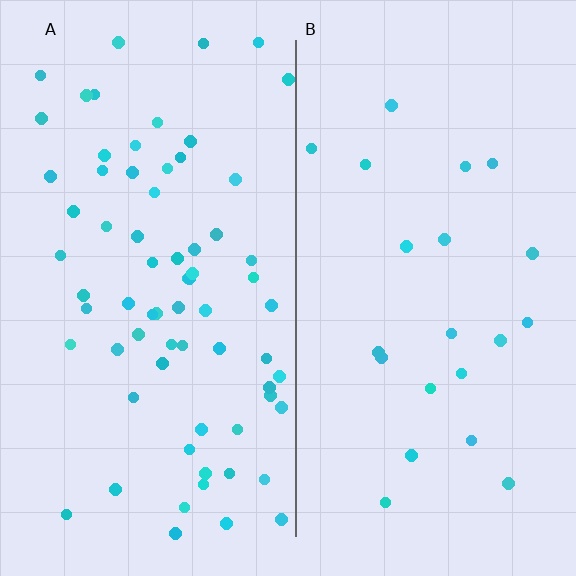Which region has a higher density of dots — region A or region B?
A (the left).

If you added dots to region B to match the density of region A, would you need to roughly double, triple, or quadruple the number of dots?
Approximately triple.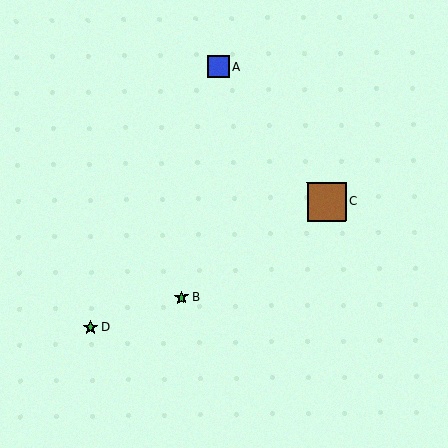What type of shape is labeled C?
Shape C is a brown square.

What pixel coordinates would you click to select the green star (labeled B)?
Click at (182, 298) to select the green star B.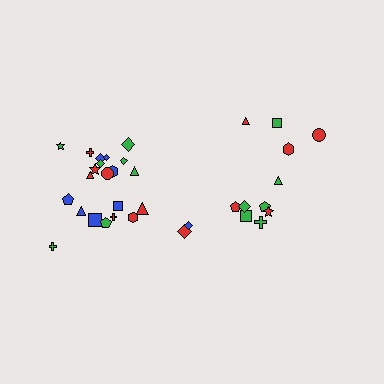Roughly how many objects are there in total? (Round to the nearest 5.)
Roughly 35 objects in total.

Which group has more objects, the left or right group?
The left group.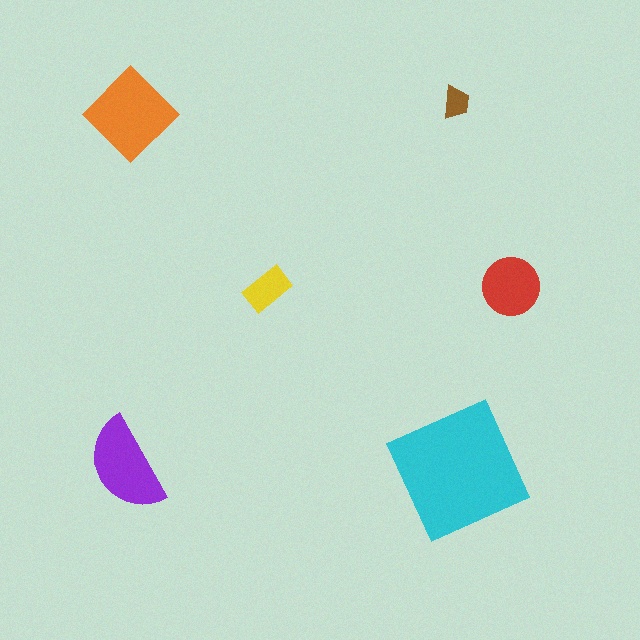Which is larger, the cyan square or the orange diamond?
The cyan square.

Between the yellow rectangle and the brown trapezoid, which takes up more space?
The yellow rectangle.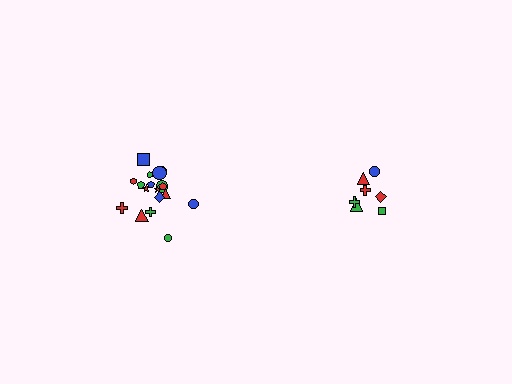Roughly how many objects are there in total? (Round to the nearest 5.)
Roughly 25 objects in total.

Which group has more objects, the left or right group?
The left group.